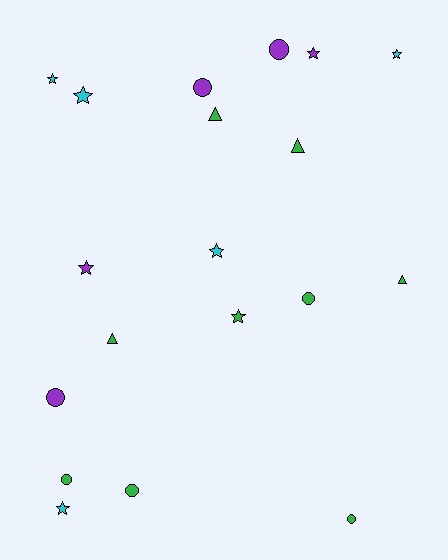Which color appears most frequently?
Green, with 9 objects.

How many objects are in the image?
There are 19 objects.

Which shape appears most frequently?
Star, with 8 objects.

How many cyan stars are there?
There are 5 cyan stars.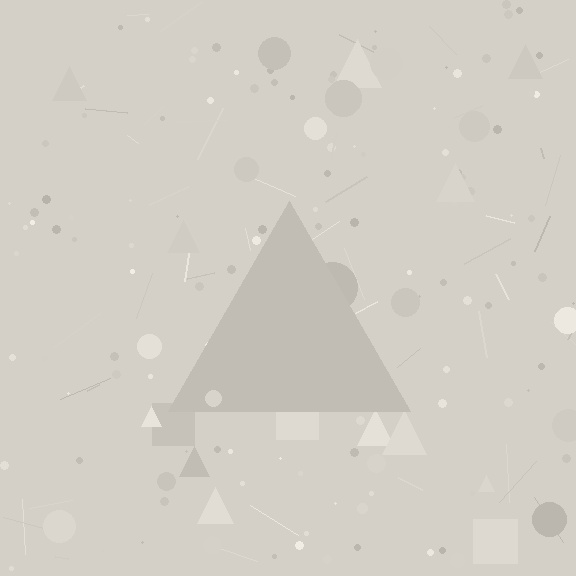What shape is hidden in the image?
A triangle is hidden in the image.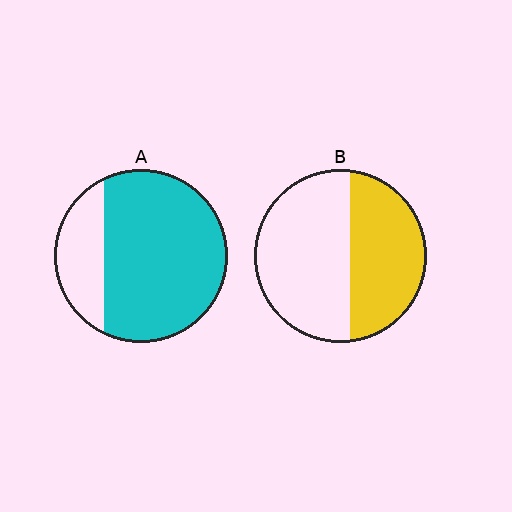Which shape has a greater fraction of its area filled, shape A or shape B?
Shape A.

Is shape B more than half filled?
No.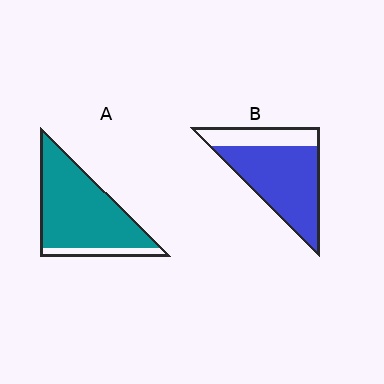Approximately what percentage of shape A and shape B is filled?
A is approximately 85% and B is approximately 75%.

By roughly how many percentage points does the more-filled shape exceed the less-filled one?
By roughly 15 percentage points (A over B).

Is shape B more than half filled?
Yes.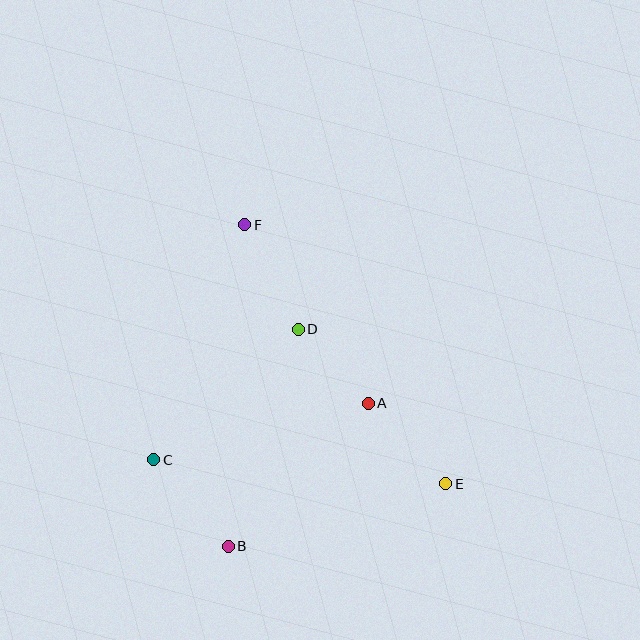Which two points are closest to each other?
Points A and D are closest to each other.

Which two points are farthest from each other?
Points E and F are farthest from each other.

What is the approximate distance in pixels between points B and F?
The distance between B and F is approximately 322 pixels.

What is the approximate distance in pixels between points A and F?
The distance between A and F is approximately 217 pixels.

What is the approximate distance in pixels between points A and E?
The distance between A and E is approximately 112 pixels.